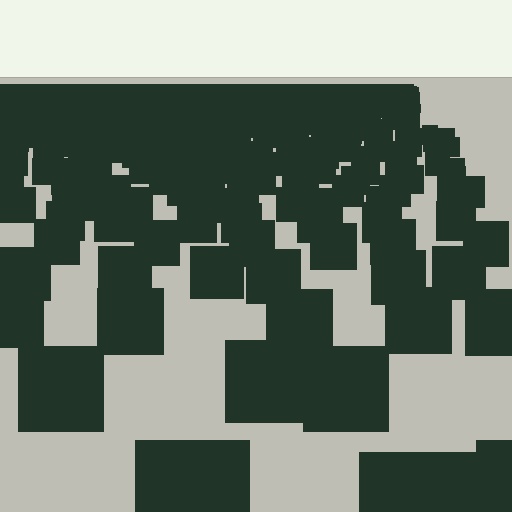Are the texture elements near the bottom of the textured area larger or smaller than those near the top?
Larger. Near the bottom, elements are closer to the viewer and appear at a bigger on-screen size.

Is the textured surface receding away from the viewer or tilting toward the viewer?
The surface is receding away from the viewer. Texture elements get smaller and denser toward the top.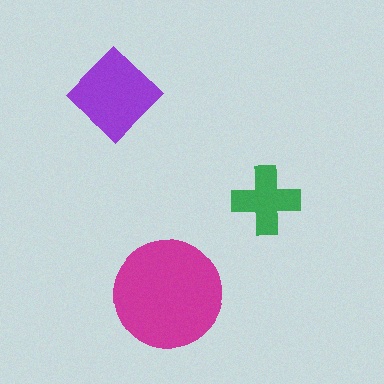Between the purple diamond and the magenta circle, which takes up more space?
The magenta circle.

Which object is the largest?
The magenta circle.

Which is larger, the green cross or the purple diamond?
The purple diamond.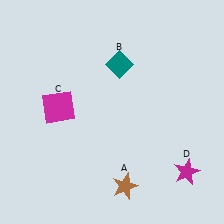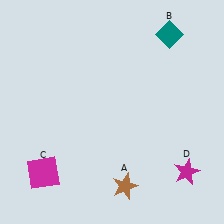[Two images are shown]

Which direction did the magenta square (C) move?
The magenta square (C) moved down.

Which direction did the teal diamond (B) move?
The teal diamond (B) moved right.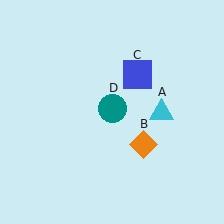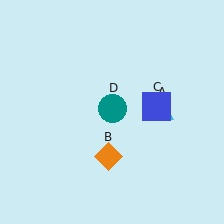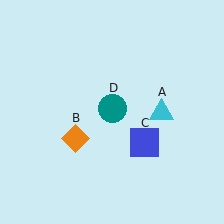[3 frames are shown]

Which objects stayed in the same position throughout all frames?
Cyan triangle (object A) and teal circle (object D) remained stationary.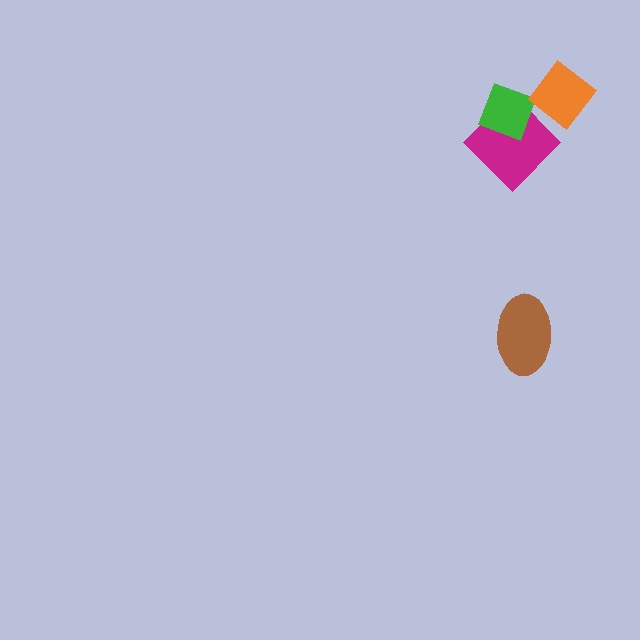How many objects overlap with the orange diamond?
2 objects overlap with the orange diamond.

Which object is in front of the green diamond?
The orange diamond is in front of the green diamond.